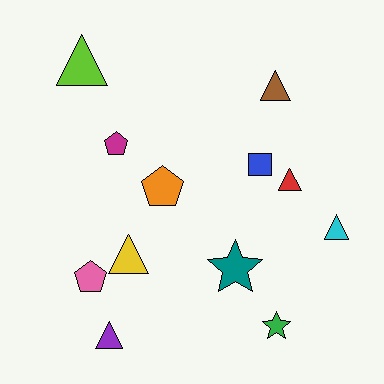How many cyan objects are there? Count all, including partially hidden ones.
There is 1 cyan object.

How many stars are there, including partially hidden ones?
There are 2 stars.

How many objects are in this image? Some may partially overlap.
There are 12 objects.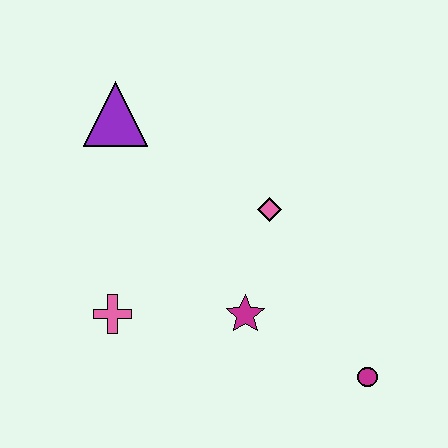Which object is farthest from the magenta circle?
The purple triangle is farthest from the magenta circle.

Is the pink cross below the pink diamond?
Yes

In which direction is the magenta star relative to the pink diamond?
The magenta star is below the pink diamond.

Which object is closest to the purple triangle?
The pink diamond is closest to the purple triangle.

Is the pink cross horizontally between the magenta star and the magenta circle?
No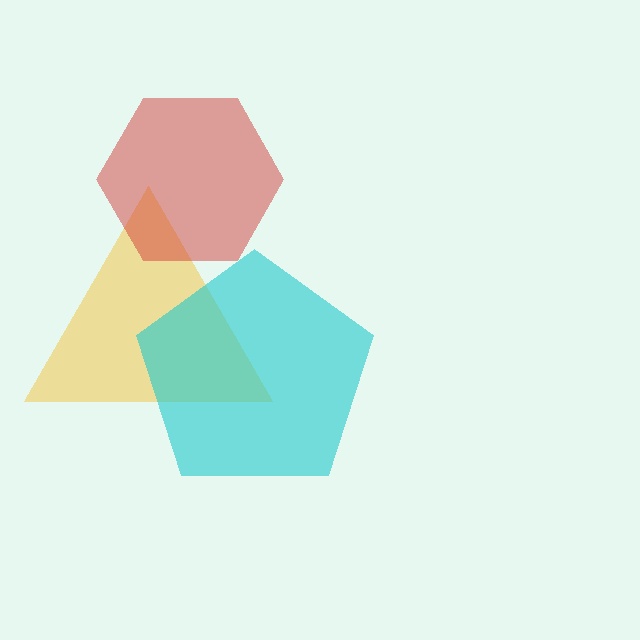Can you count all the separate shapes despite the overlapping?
Yes, there are 3 separate shapes.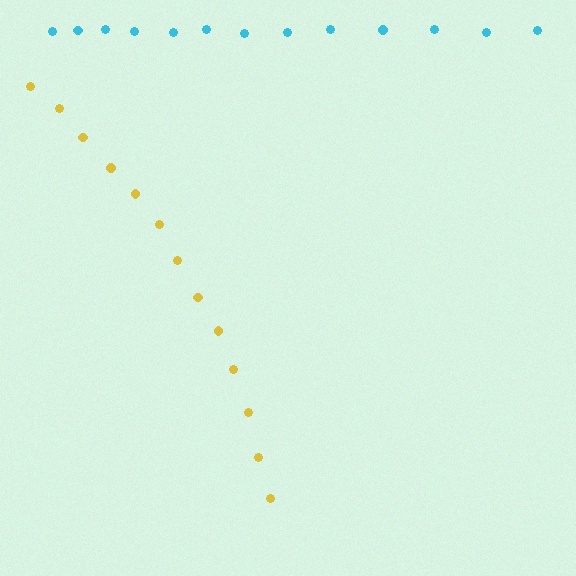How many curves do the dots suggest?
There are 2 distinct paths.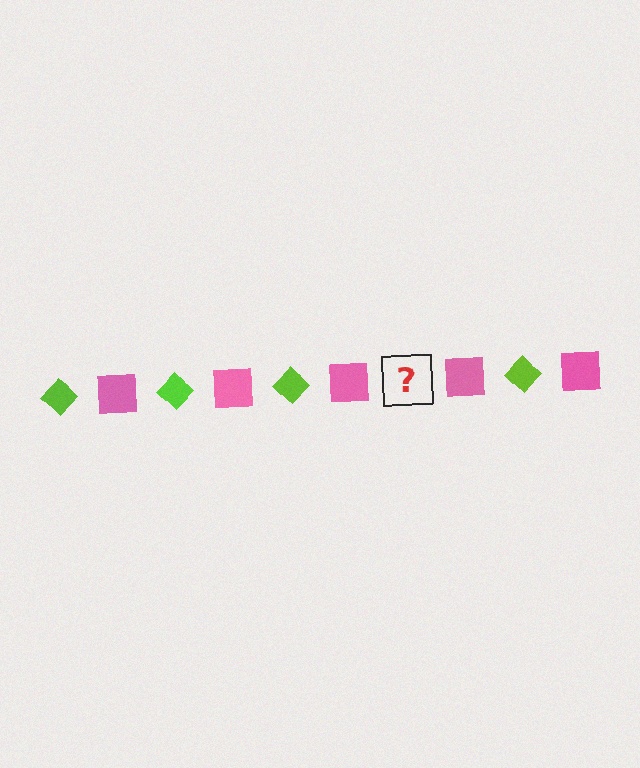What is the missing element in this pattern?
The missing element is a lime diamond.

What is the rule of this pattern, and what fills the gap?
The rule is that the pattern alternates between lime diamond and pink square. The gap should be filled with a lime diamond.